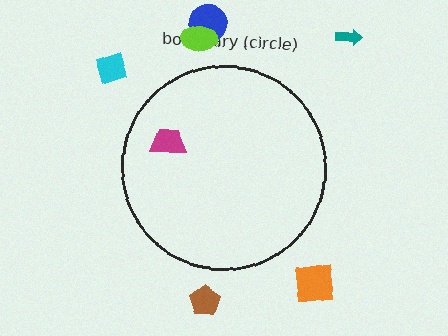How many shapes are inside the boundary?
1 inside, 6 outside.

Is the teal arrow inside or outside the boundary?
Outside.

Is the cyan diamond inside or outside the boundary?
Outside.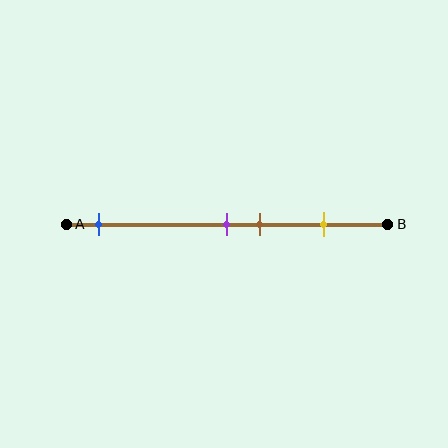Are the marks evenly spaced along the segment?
No, the marks are not evenly spaced.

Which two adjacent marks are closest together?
The purple and brown marks are the closest adjacent pair.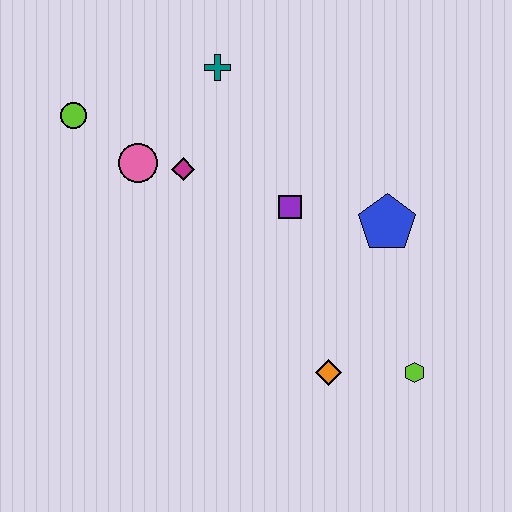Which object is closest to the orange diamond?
The lime hexagon is closest to the orange diamond.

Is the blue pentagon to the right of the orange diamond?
Yes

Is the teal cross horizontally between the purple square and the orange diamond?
No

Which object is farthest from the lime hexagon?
The lime circle is farthest from the lime hexagon.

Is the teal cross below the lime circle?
No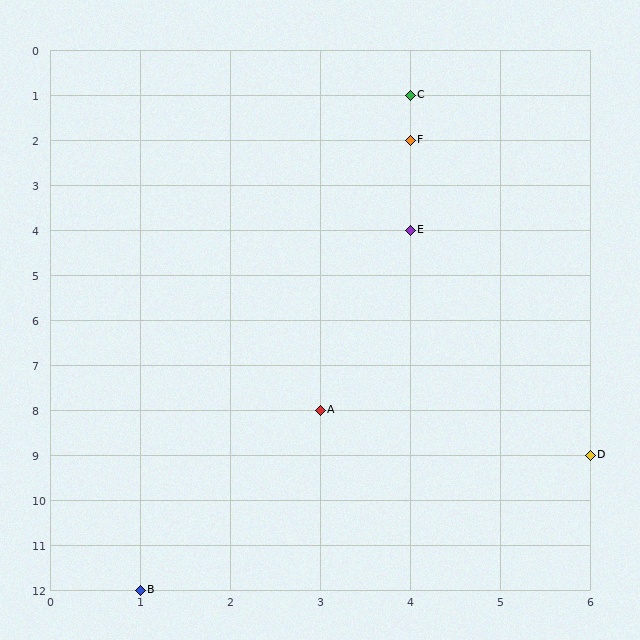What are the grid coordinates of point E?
Point E is at grid coordinates (4, 4).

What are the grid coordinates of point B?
Point B is at grid coordinates (1, 12).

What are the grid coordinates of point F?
Point F is at grid coordinates (4, 2).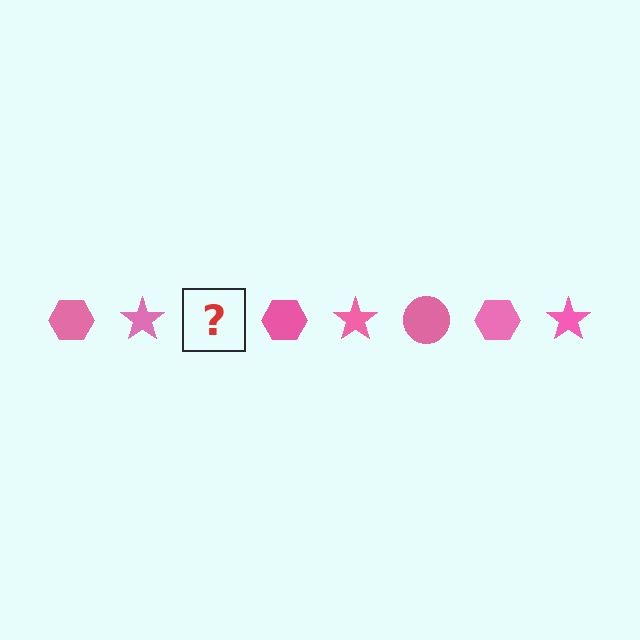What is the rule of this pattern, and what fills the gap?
The rule is that the pattern cycles through hexagon, star, circle shapes in pink. The gap should be filled with a pink circle.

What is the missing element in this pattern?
The missing element is a pink circle.